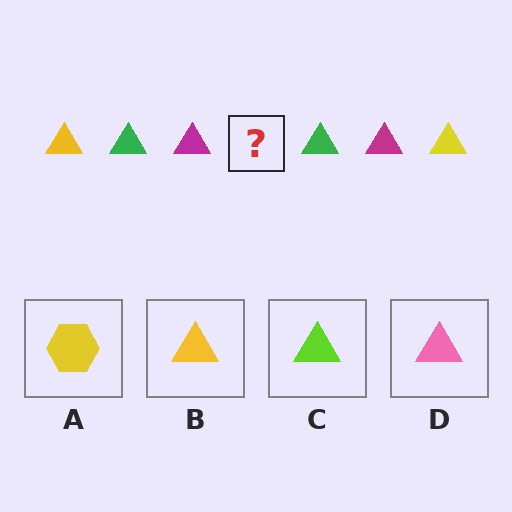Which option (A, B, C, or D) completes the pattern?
B.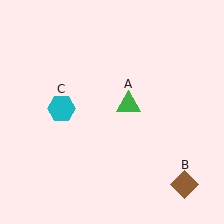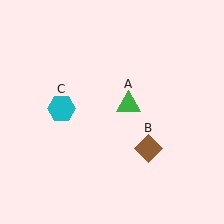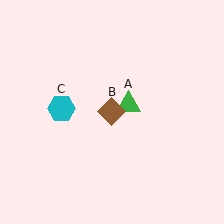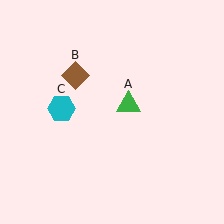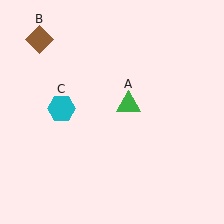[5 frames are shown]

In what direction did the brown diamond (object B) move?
The brown diamond (object B) moved up and to the left.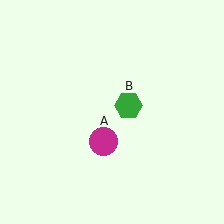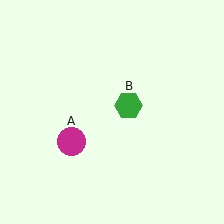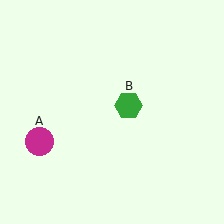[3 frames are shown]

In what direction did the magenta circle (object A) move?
The magenta circle (object A) moved left.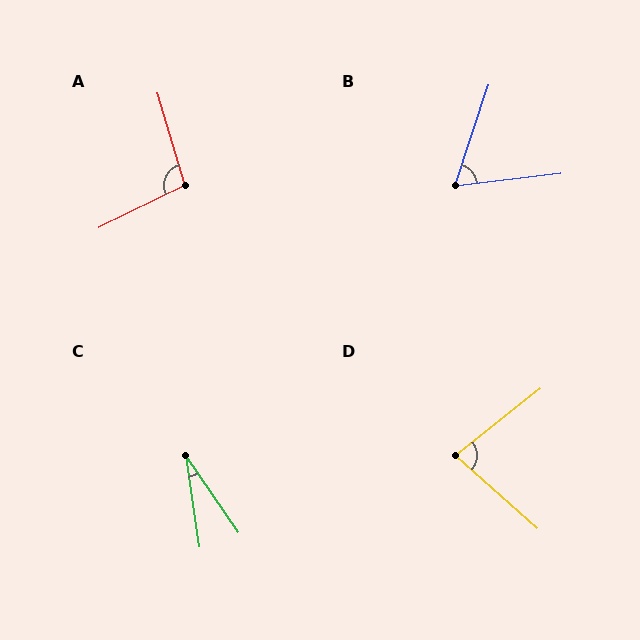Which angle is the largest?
A, at approximately 100 degrees.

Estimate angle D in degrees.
Approximately 79 degrees.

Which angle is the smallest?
C, at approximately 26 degrees.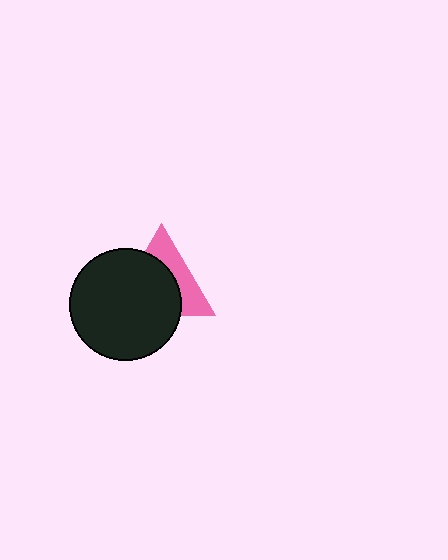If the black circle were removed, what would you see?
You would see the complete pink triangle.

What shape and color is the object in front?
The object in front is a black circle.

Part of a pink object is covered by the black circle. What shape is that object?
It is a triangle.